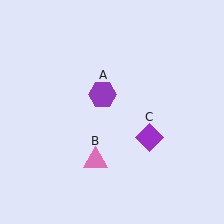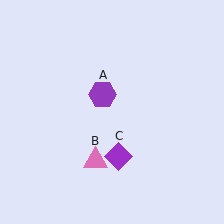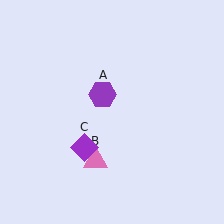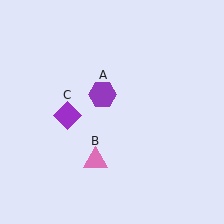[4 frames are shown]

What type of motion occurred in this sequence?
The purple diamond (object C) rotated clockwise around the center of the scene.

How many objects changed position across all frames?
1 object changed position: purple diamond (object C).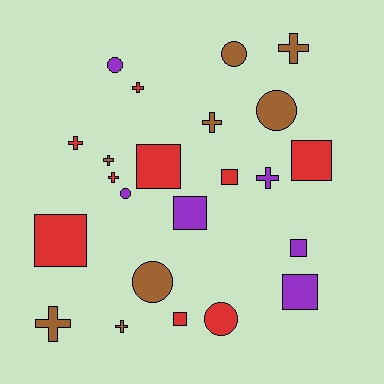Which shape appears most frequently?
Cross, with 9 objects.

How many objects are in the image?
There are 23 objects.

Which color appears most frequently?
Red, with 9 objects.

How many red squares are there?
There are 5 red squares.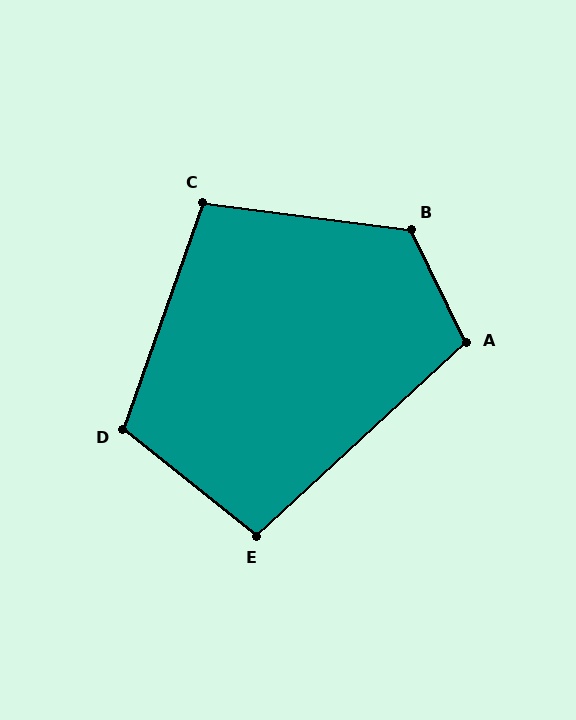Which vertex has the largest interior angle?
B, at approximately 123 degrees.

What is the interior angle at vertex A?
Approximately 107 degrees (obtuse).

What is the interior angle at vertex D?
Approximately 109 degrees (obtuse).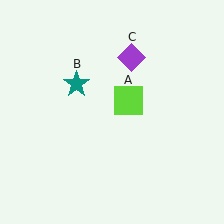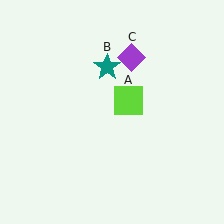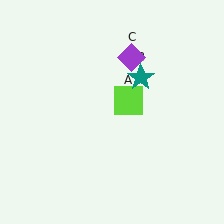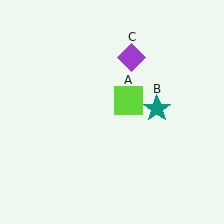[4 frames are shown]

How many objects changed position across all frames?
1 object changed position: teal star (object B).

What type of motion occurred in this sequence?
The teal star (object B) rotated clockwise around the center of the scene.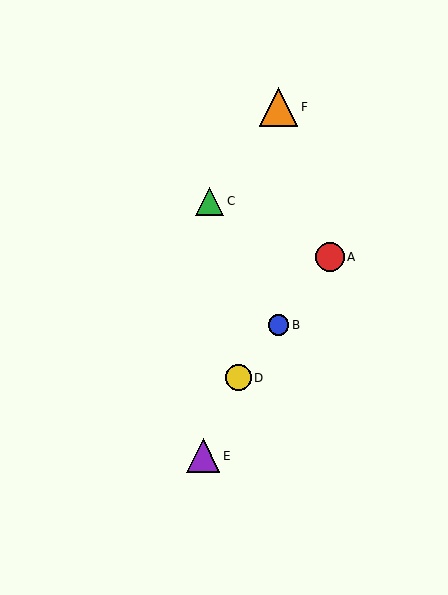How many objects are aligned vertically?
2 objects (B, F) are aligned vertically.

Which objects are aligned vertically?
Objects B, F are aligned vertically.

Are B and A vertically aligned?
No, B is at x≈279 and A is at x≈330.